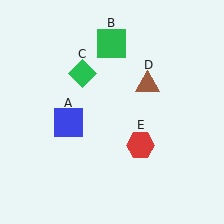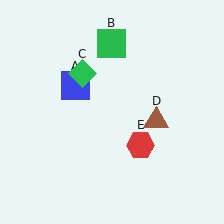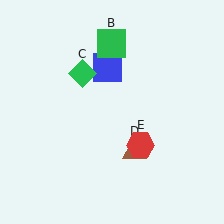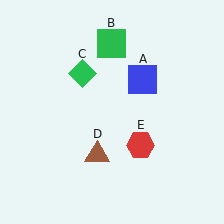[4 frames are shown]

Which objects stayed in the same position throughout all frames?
Green square (object B) and green diamond (object C) and red hexagon (object E) remained stationary.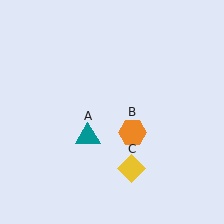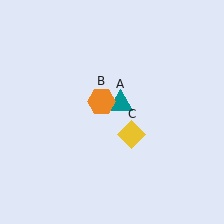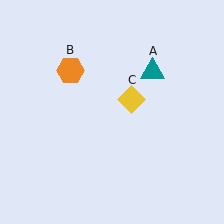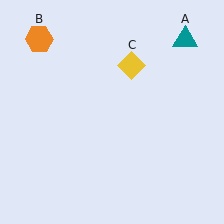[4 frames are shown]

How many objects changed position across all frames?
3 objects changed position: teal triangle (object A), orange hexagon (object B), yellow diamond (object C).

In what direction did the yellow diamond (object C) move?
The yellow diamond (object C) moved up.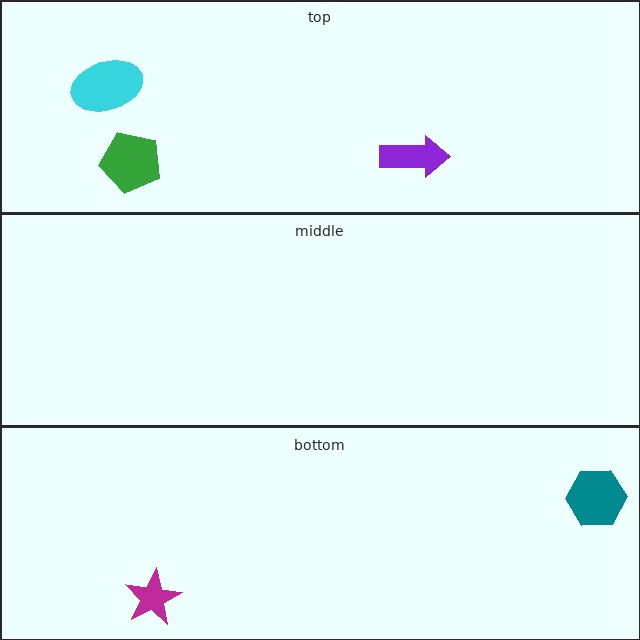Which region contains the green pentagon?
The top region.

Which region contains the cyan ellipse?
The top region.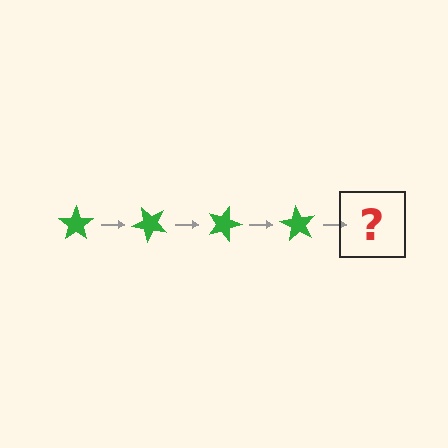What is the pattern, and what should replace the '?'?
The pattern is that the star rotates 45 degrees each step. The '?' should be a green star rotated 180 degrees.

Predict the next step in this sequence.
The next step is a green star rotated 180 degrees.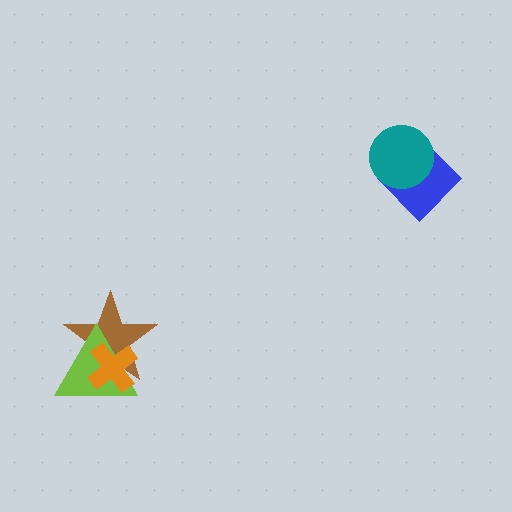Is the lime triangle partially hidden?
Yes, it is partially covered by another shape.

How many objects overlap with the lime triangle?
2 objects overlap with the lime triangle.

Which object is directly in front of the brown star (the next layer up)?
The lime triangle is directly in front of the brown star.